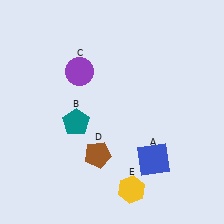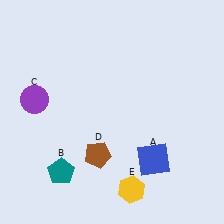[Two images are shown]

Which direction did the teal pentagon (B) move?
The teal pentagon (B) moved down.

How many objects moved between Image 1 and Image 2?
2 objects moved between the two images.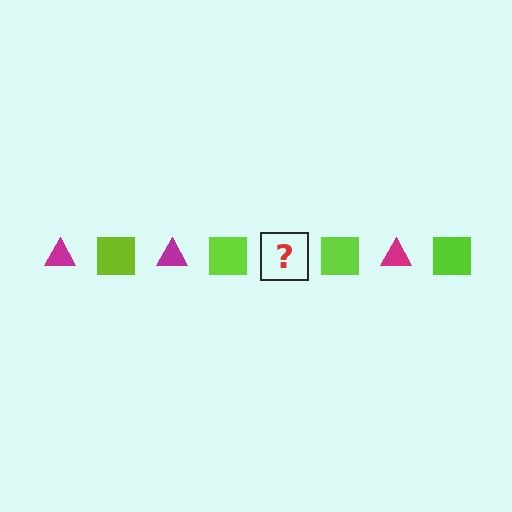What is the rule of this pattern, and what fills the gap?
The rule is that the pattern alternates between magenta triangle and lime square. The gap should be filled with a magenta triangle.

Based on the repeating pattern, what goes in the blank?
The blank should be a magenta triangle.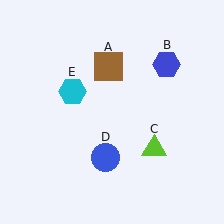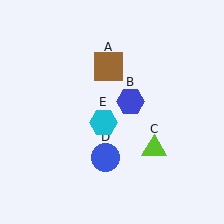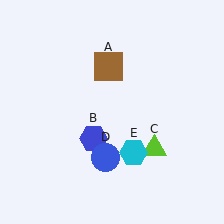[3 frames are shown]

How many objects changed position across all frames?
2 objects changed position: blue hexagon (object B), cyan hexagon (object E).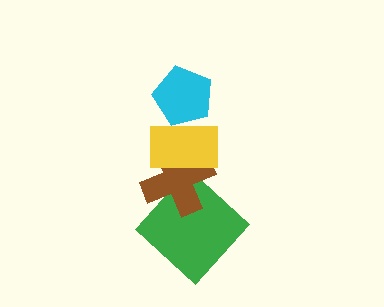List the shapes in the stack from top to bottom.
From top to bottom: the cyan pentagon, the yellow rectangle, the brown cross, the green diamond.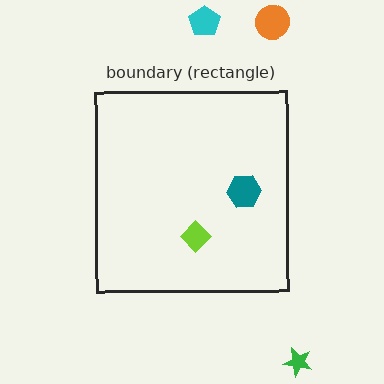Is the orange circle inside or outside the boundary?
Outside.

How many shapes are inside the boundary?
2 inside, 3 outside.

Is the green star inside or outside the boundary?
Outside.